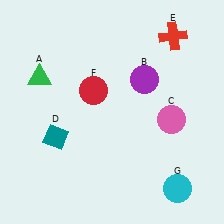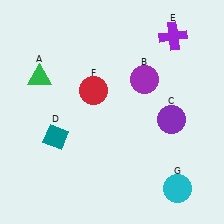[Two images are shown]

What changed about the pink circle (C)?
In Image 1, C is pink. In Image 2, it changed to purple.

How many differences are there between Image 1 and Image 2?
There are 2 differences between the two images.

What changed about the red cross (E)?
In Image 1, E is red. In Image 2, it changed to purple.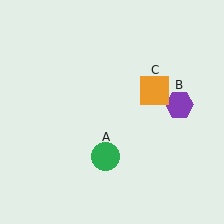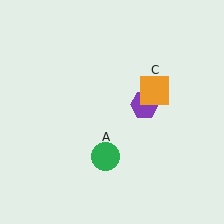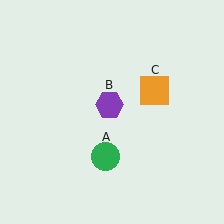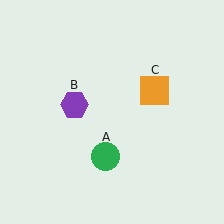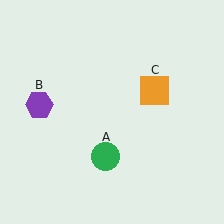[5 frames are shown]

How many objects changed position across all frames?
1 object changed position: purple hexagon (object B).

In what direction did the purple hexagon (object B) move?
The purple hexagon (object B) moved left.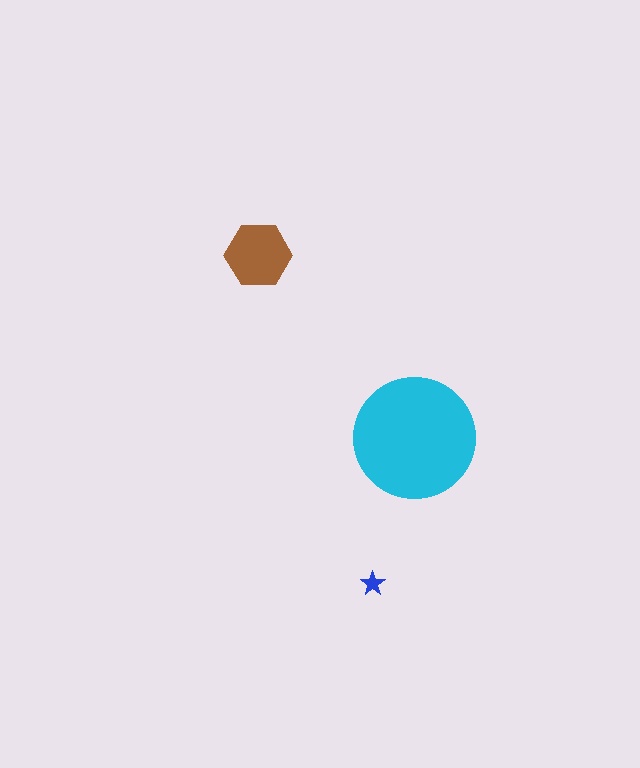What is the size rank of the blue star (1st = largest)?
3rd.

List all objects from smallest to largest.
The blue star, the brown hexagon, the cyan circle.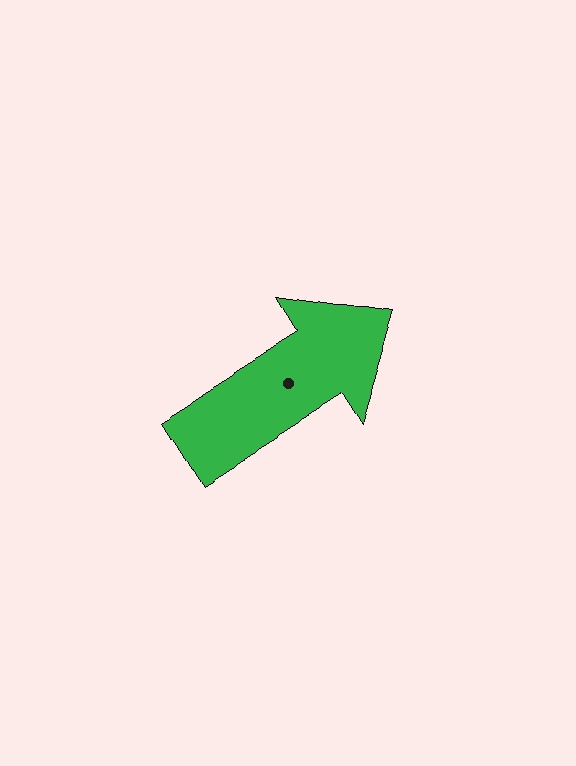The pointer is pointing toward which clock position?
Roughly 2 o'clock.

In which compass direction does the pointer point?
Northeast.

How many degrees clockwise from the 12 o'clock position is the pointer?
Approximately 58 degrees.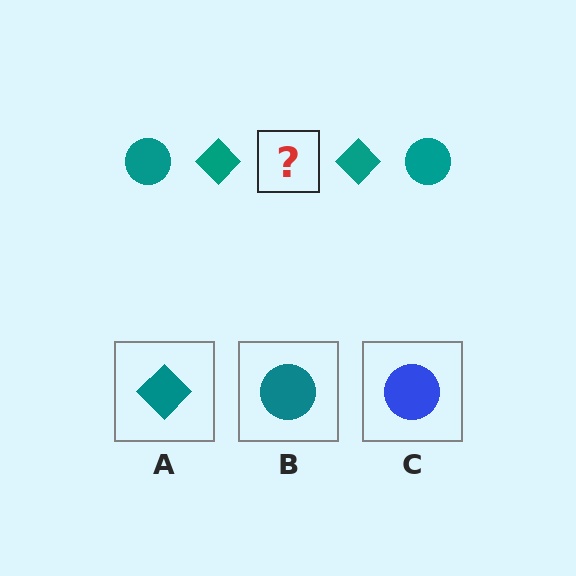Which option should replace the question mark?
Option B.